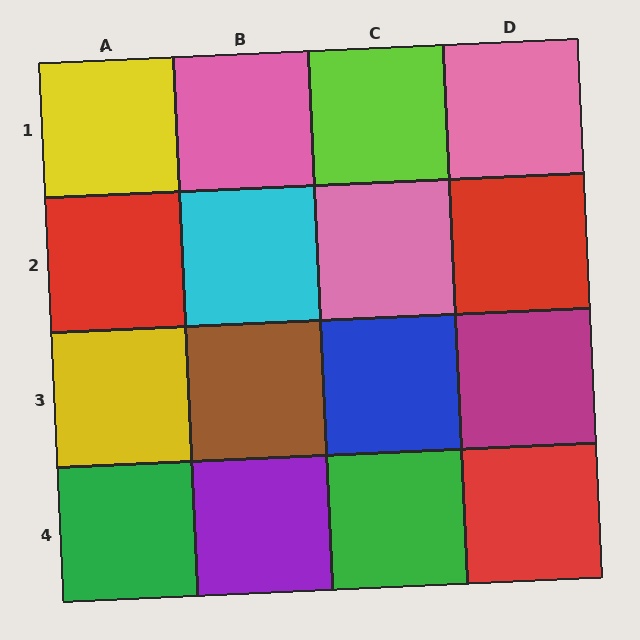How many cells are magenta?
1 cell is magenta.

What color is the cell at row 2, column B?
Cyan.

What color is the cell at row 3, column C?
Blue.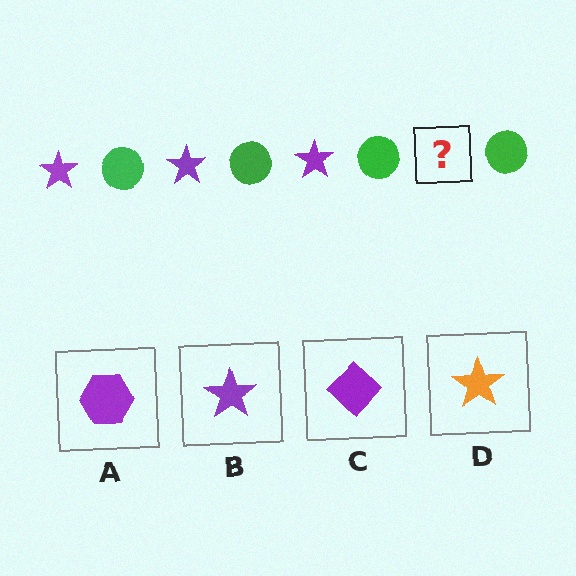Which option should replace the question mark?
Option B.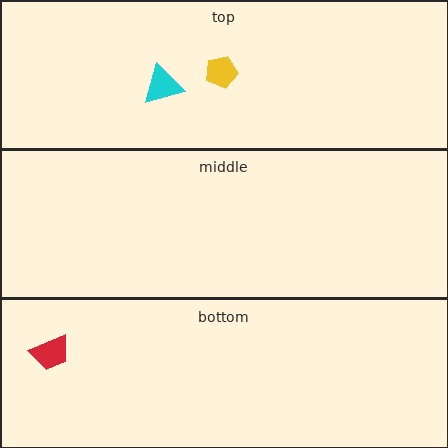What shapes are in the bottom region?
The red trapezoid.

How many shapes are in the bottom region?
1.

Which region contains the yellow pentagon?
The top region.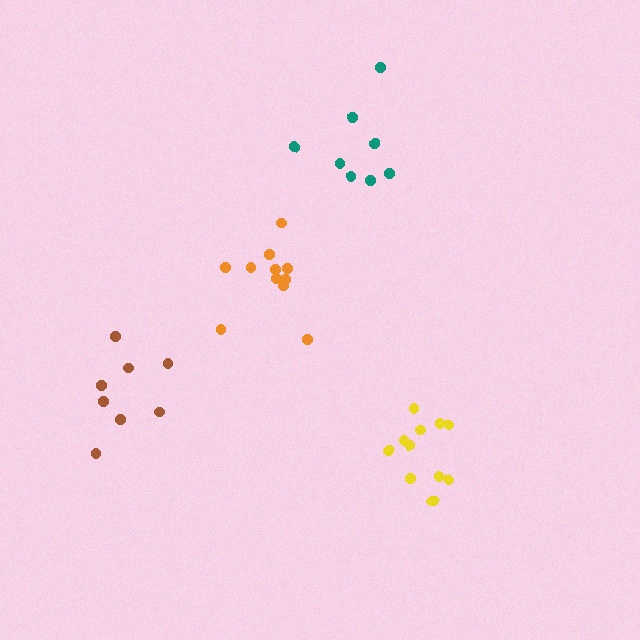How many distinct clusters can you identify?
There are 4 distinct clusters.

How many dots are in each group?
Group 1: 12 dots, Group 2: 11 dots, Group 3: 8 dots, Group 4: 8 dots (39 total).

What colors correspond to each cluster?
The clusters are colored: yellow, orange, brown, teal.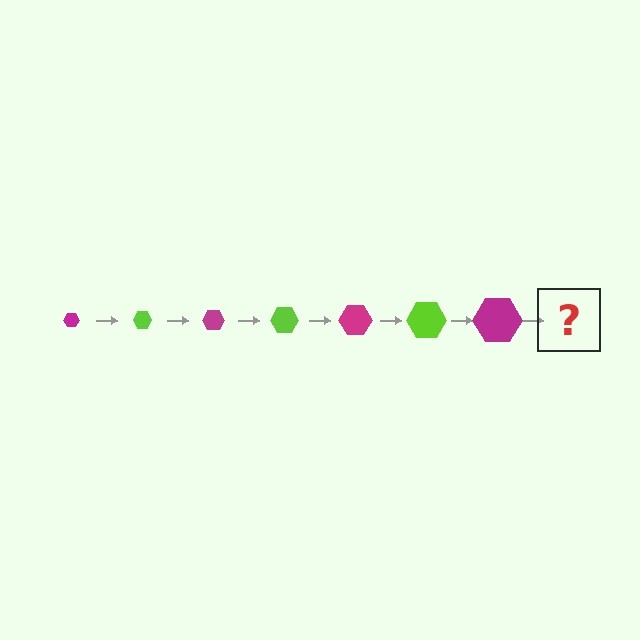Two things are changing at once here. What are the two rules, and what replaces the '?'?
The two rules are that the hexagon grows larger each step and the color cycles through magenta and lime. The '?' should be a lime hexagon, larger than the previous one.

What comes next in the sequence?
The next element should be a lime hexagon, larger than the previous one.